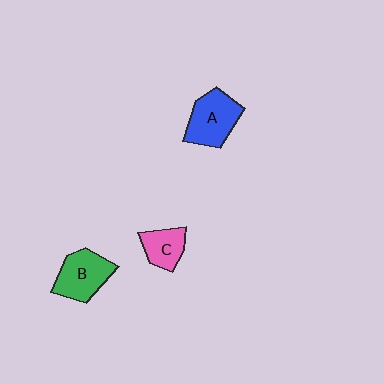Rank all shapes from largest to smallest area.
From largest to smallest: A (blue), B (green), C (pink).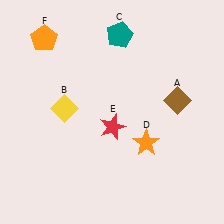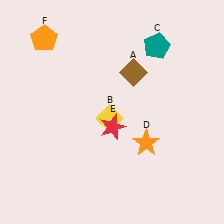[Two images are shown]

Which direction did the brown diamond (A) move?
The brown diamond (A) moved left.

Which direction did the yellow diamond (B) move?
The yellow diamond (B) moved right.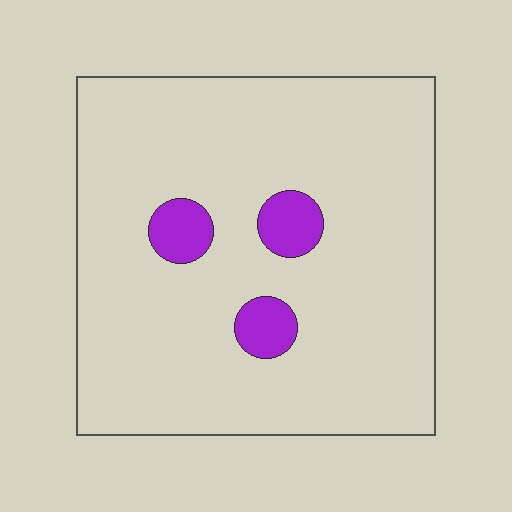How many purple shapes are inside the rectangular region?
3.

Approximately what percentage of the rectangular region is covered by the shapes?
Approximately 10%.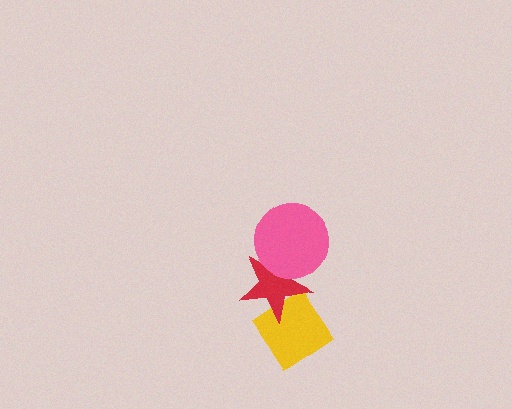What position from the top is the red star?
The red star is 2nd from the top.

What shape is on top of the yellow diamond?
The red star is on top of the yellow diamond.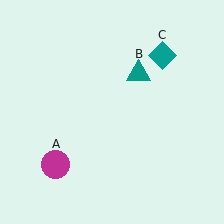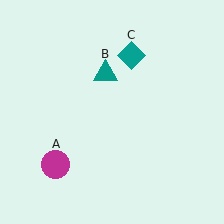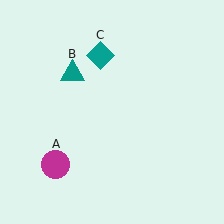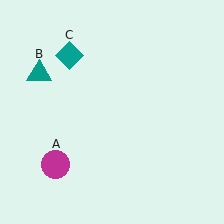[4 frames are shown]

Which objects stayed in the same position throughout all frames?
Magenta circle (object A) remained stationary.